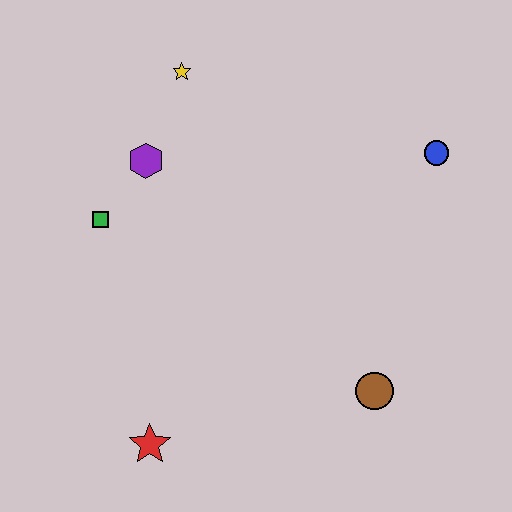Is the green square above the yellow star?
No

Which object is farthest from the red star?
The blue circle is farthest from the red star.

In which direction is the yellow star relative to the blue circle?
The yellow star is to the left of the blue circle.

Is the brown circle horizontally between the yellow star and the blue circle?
Yes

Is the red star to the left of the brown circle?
Yes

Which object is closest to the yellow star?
The purple hexagon is closest to the yellow star.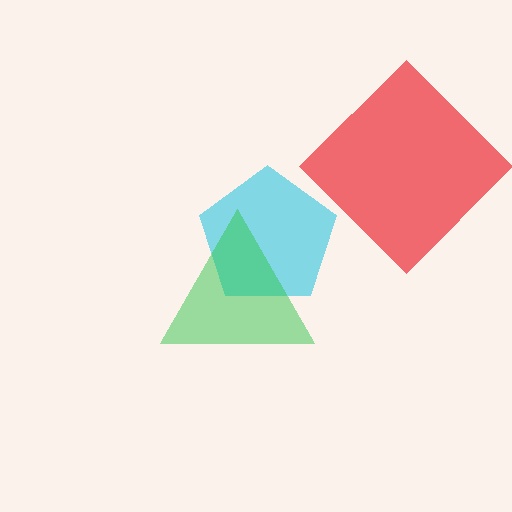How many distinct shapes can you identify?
There are 3 distinct shapes: a cyan pentagon, a green triangle, a red diamond.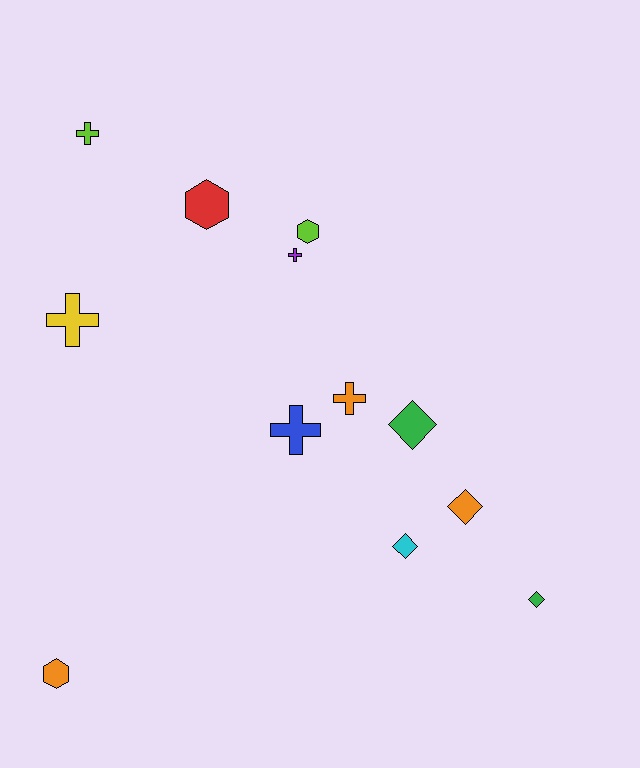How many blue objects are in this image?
There is 1 blue object.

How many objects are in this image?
There are 12 objects.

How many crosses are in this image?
There are 5 crosses.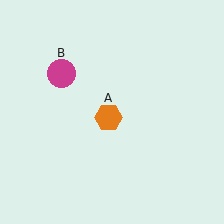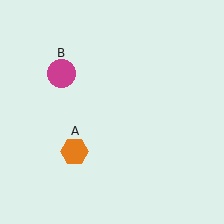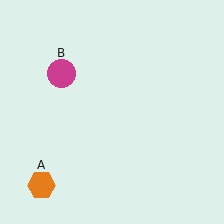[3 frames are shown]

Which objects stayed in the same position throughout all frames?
Magenta circle (object B) remained stationary.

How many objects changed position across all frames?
1 object changed position: orange hexagon (object A).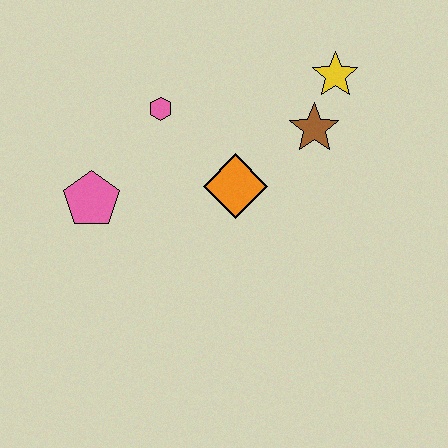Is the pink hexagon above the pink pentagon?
Yes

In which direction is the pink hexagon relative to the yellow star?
The pink hexagon is to the left of the yellow star.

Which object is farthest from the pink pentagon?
The yellow star is farthest from the pink pentagon.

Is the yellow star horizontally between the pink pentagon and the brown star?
No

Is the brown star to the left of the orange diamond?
No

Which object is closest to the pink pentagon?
The pink hexagon is closest to the pink pentagon.